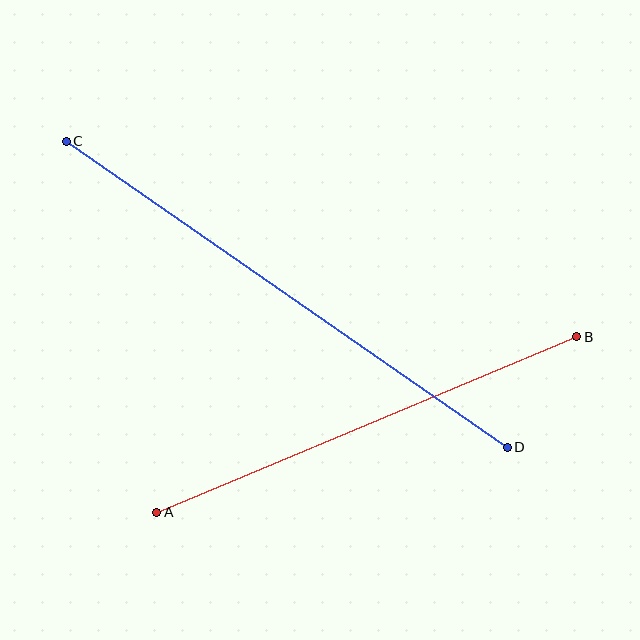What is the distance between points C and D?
The distance is approximately 537 pixels.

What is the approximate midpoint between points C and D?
The midpoint is at approximately (287, 294) pixels.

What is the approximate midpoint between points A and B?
The midpoint is at approximately (367, 424) pixels.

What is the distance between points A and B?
The distance is approximately 455 pixels.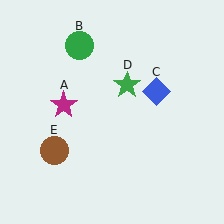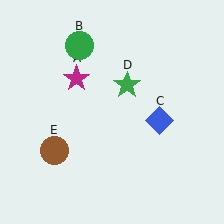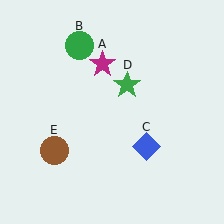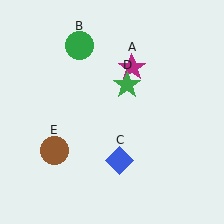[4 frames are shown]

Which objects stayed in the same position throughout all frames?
Green circle (object B) and green star (object D) and brown circle (object E) remained stationary.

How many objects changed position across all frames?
2 objects changed position: magenta star (object A), blue diamond (object C).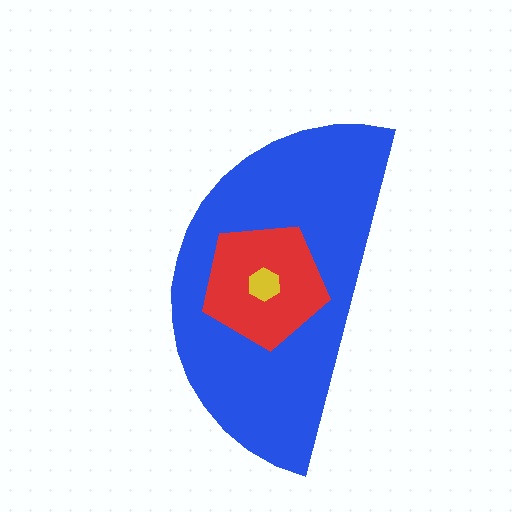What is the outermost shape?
The blue semicircle.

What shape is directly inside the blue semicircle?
The red pentagon.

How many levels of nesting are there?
3.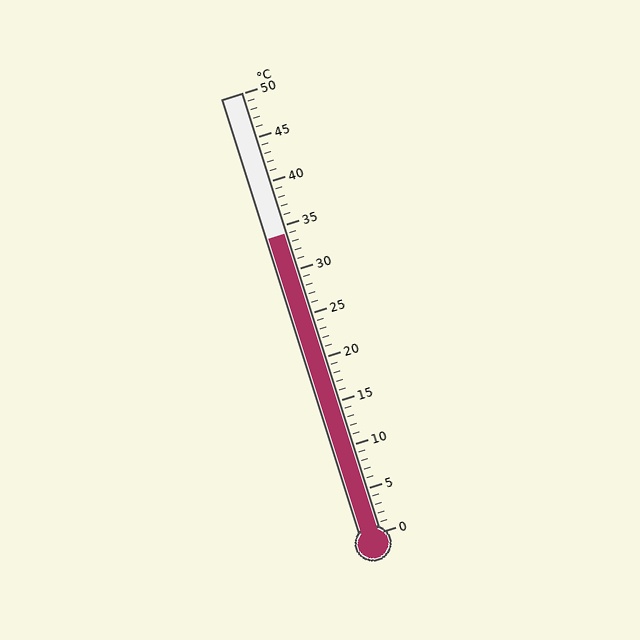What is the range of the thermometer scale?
The thermometer scale ranges from 0°C to 50°C.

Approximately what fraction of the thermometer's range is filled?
The thermometer is filled to approximately 70% of its range.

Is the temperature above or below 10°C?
The temperature is above 10°C.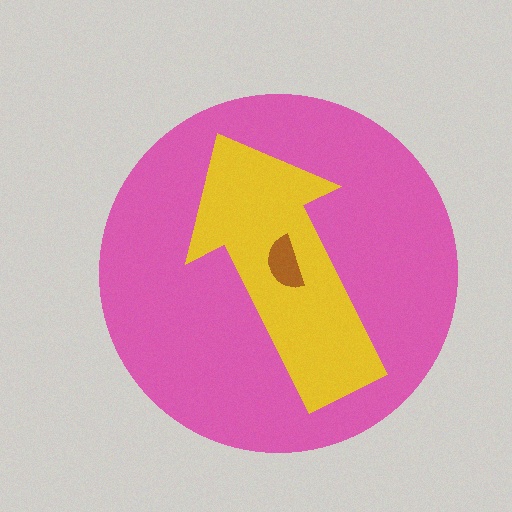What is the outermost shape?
The pink circle.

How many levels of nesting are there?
3.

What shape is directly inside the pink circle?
The yellow arrow.